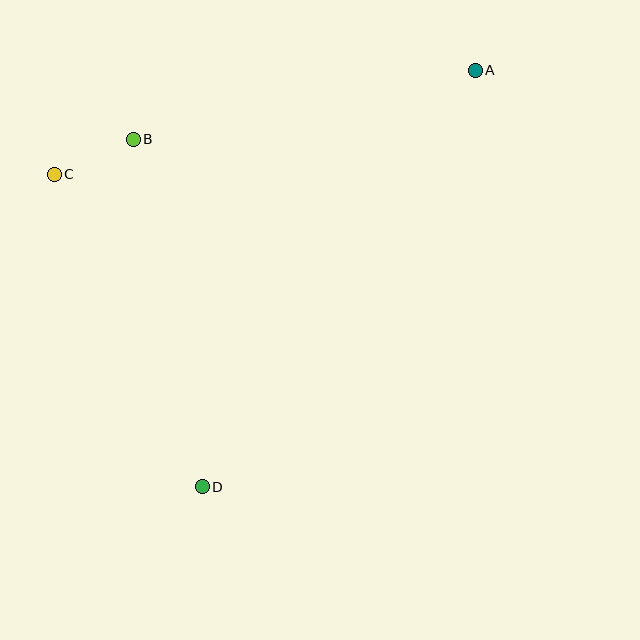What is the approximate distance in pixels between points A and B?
The distance between A and B is approximately 349 pixels.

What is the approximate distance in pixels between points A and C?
The distance between A and C is approximately 434 pixels.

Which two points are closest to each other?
Points B and C are closest to each other.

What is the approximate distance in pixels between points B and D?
The distance between B and D is approximately 354 pixels.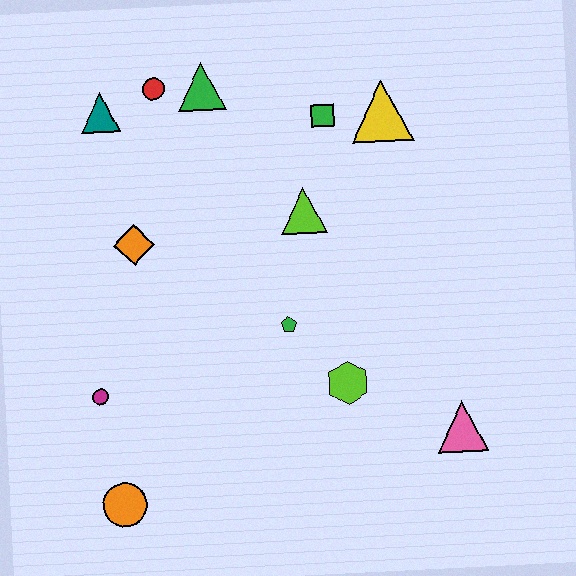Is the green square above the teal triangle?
No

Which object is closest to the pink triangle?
The lime hexagon is closest to the pink triangle.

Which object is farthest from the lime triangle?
The orange circle is farthest from the lime triangle.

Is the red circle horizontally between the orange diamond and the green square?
Yes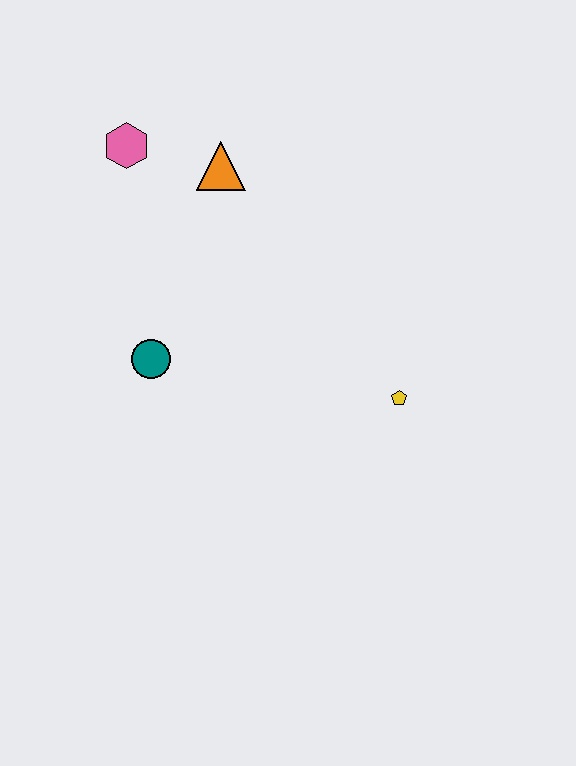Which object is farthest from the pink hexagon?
The yellow pentagon is farthest from the pink hexagon.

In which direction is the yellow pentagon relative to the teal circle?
The yellow pentagon is to the right of the teal circle.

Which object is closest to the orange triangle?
The pink hexagon is closest to the orange triangle.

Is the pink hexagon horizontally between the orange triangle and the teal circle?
No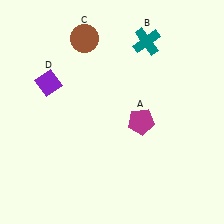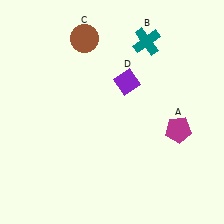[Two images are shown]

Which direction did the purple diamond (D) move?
The purple diamond (D) moved right.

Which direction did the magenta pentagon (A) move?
The magenta pentagon (A) moved right.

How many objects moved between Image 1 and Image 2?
2 objects moved between the two images.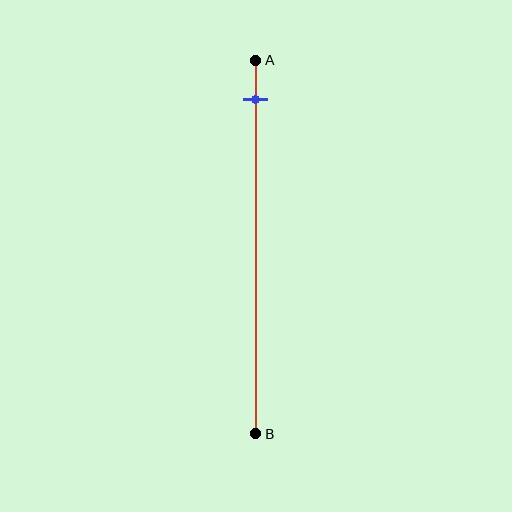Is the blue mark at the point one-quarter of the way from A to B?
No, the mark is at about 10% from A, not at the 25% one-quarter point.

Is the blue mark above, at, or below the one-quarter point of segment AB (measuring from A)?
The blue mark is above the one-quarter point of segment AB.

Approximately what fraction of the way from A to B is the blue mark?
The blue mark is approximately 10% of the way from A to B.